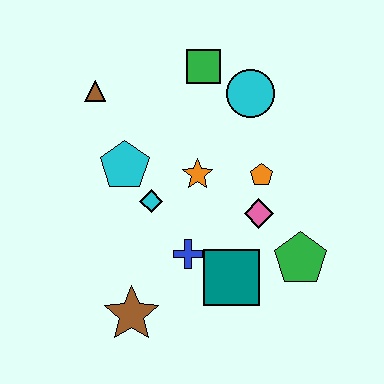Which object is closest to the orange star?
The cyan diamond is closest to the orange star.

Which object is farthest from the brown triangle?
The green pentagon is farthest from the brown triangle.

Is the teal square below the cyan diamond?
Yes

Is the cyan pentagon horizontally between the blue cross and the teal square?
No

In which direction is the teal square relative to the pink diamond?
The teal square is below the pink diamond.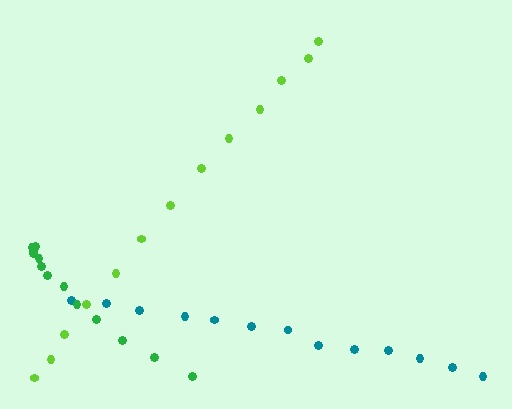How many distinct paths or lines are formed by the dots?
There are 3 distinct paths.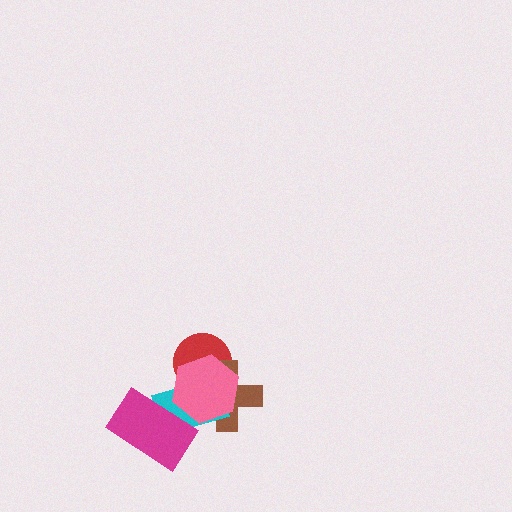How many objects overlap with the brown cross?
3 objects overlap with the brown cross.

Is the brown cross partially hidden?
Yes, it is partially covered by another shape.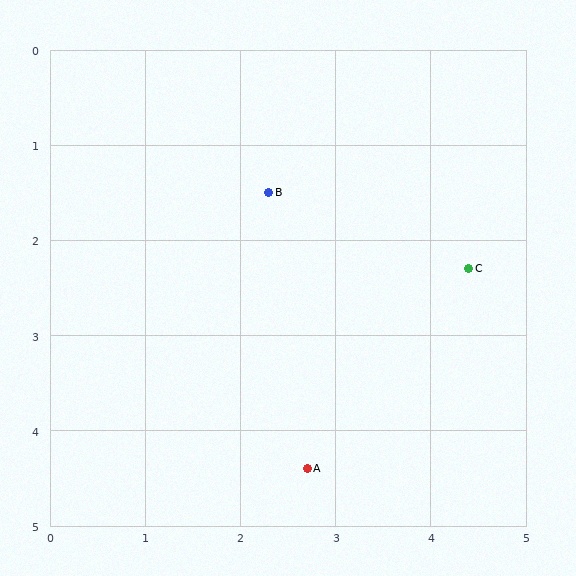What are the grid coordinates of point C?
Point C is at approximately (4.4, 2.3).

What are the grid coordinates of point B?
Point B is at approximately (2.3, 1.5).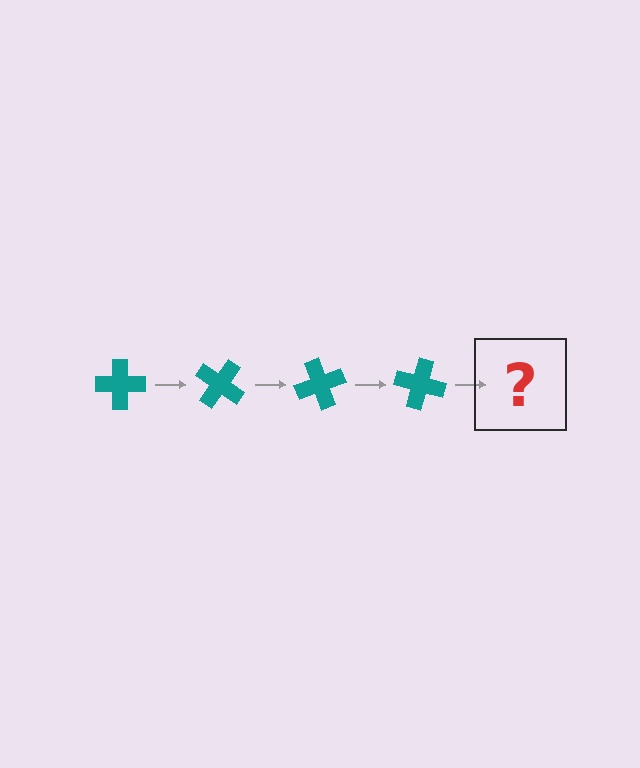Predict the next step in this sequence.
The next step is a teal cross rotated 140 degrees.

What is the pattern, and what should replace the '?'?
The pattern is that the cross rotates 35 degrees each step. The '?' should be a teal cross rotated 140 degrees.